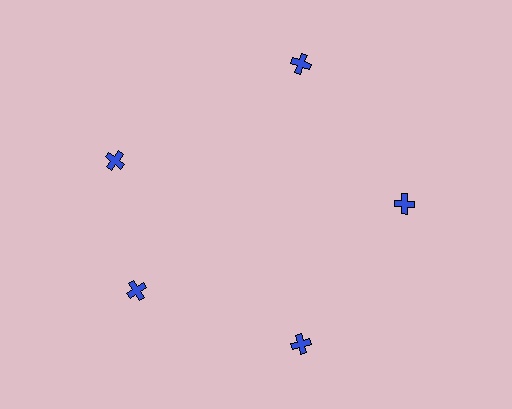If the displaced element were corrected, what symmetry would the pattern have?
It would have 5-fold rotational symmetry — the pattern would map onto itself every 72 degrees.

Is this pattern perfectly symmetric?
No. The 5 blue crosses are arranged in a ring, but one element near the 10 o'clock position is rotated out of alignment along the ring, breaking the 5-fold rotational symmetry.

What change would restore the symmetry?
The symmetry would be restored by rotating it back into even spacing with its neighbors so that all 5 crosses sit at equal angles and equal distance from the center.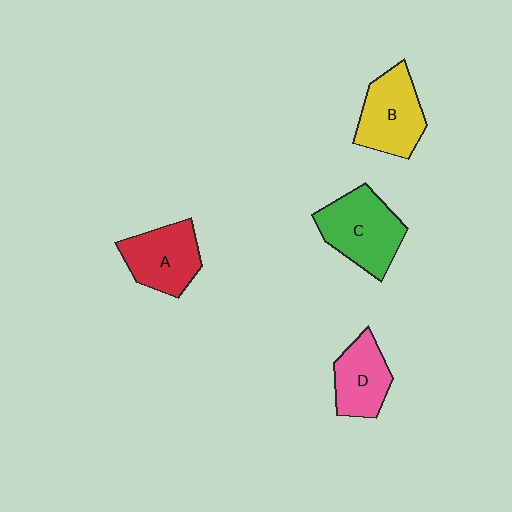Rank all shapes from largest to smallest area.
From largest to smallest: C (green), B (yellow), A (red), D (pink).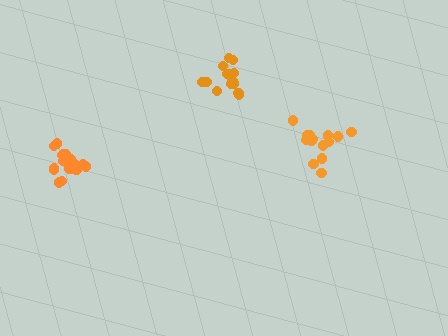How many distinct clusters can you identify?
There are 3 distinct clusters.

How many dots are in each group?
Group 1: 17 dots, Group 2: 14 dots, Group 3: 15 dots (46 total).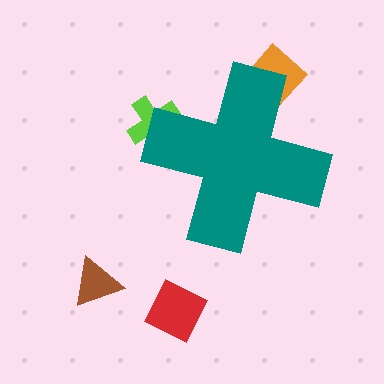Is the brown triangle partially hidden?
No, the brown triangle is fully visible.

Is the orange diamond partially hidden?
Yes, the orange diamond is partially hidden behind the teal cross.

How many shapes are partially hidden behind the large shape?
2 shapes are partially hidden.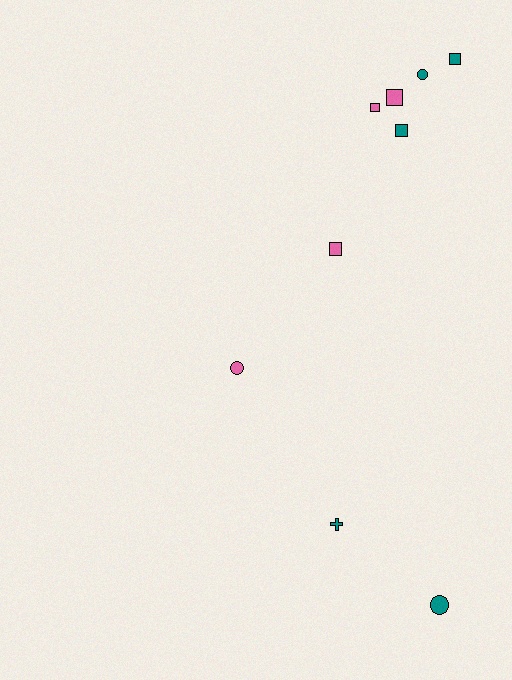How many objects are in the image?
There are 9 objects.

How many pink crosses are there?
There are no pink crosses.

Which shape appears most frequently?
Square, with 5 objects.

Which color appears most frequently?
Teal, with 5 objects.